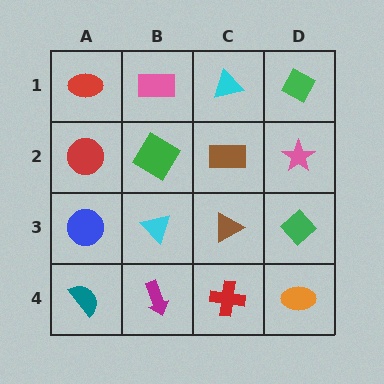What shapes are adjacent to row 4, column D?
A green diamond (row 3, column D), a red cross (row 4, column C).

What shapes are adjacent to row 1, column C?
A brown rectangle (row 2, column C), a pink rectangle (row 1, column B), a green diamond (row 1, column D).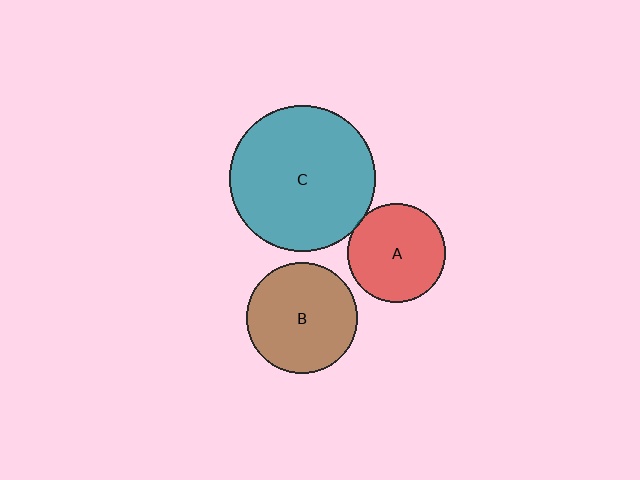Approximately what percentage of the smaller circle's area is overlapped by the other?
Approximately 5%.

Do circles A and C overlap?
Yes.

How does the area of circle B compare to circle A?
Approximately 1.3 times.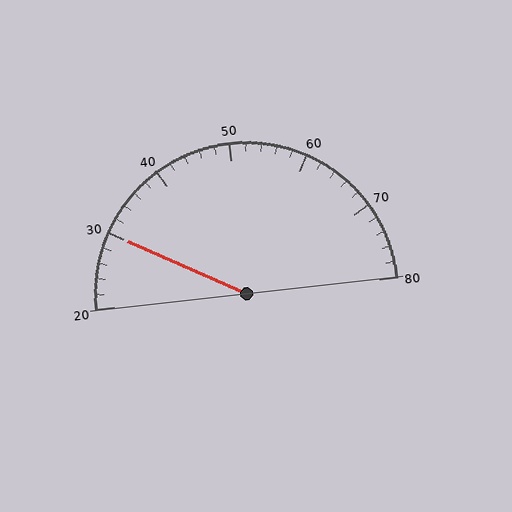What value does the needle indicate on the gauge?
The needle indicates approximately 30.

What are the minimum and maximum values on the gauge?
The gauge ranges from 20 to 80.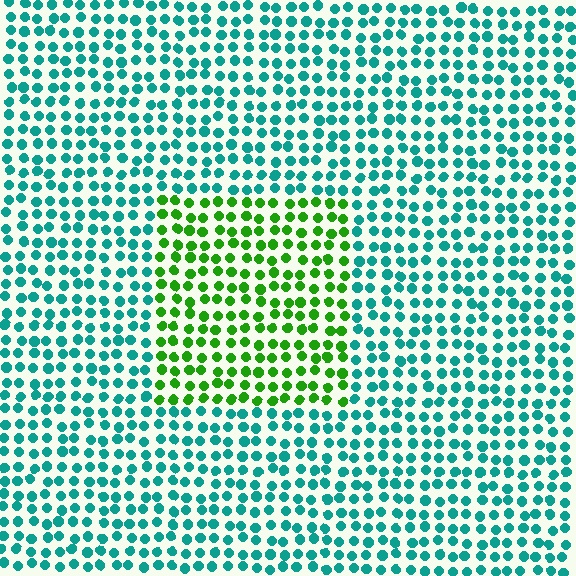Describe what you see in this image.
The image is filled with small teal elements in a uniform arrangement. A rectangle-shaped region is visible where the elements are tinted to a slightly different hue, forming a subtle color boundary.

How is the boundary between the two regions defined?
The boundary is defined purely by a slight shift in hue (about 60 degrees). Spacing, size, and orientation are identical on both sides.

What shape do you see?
I see a rectangle.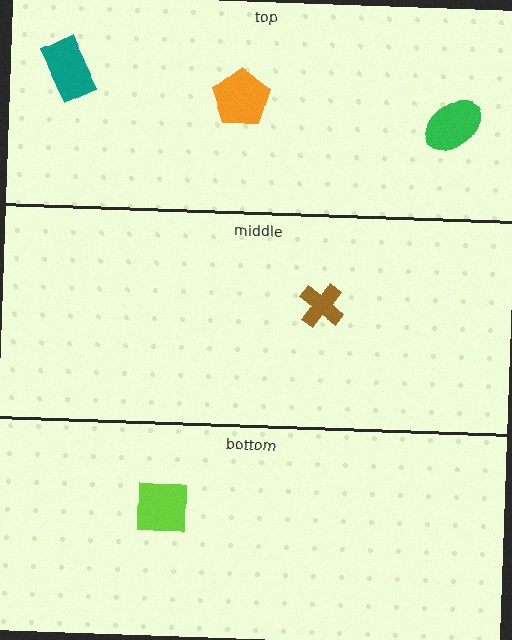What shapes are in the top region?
The teal rectangle, the orange pentagon, the green ellipse.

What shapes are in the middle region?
The brown cross.